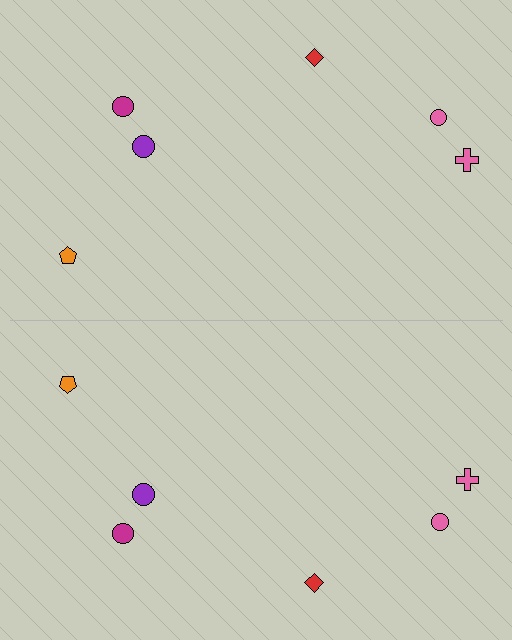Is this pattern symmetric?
Yes, this pattern has bilateral (reflection) symmetry.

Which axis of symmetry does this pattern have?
The pattern has a horizontal axis of symmetry running through the center of the image.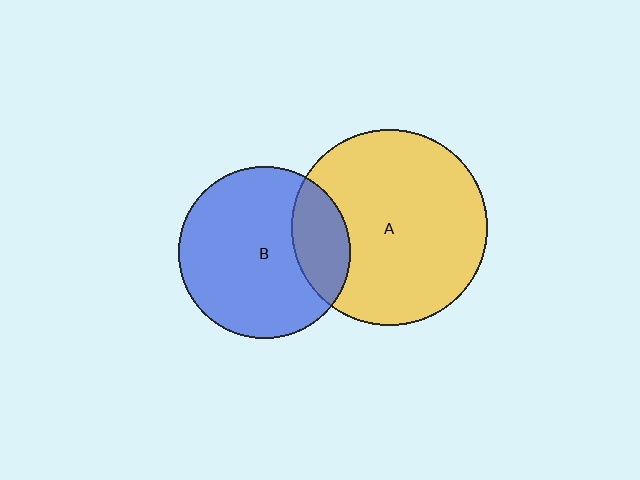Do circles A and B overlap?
Yes.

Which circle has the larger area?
Circle A (yellow).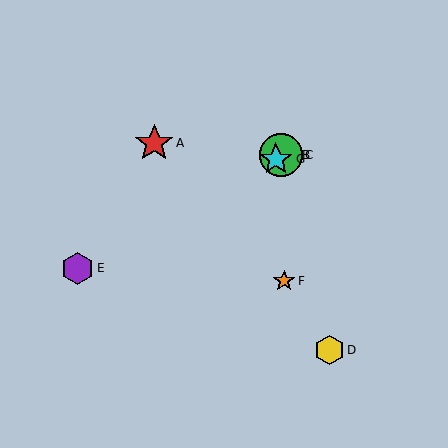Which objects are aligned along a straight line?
Objects B, C, G are aligned along a straight line.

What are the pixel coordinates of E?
Object E is at (78, 268).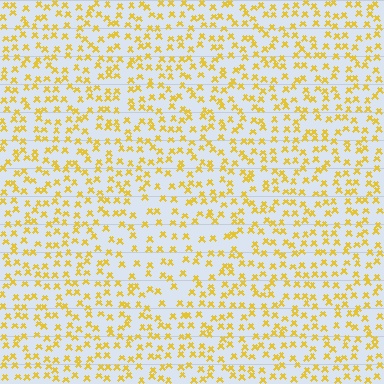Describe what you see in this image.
The image contains small yellow elements arranged at two different densities. A diamond-shaped region is visible where the elements are less densely packed than the surrounding area.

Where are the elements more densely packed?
The elements are more densely packed outside the diamond boundary.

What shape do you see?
I see a diamond.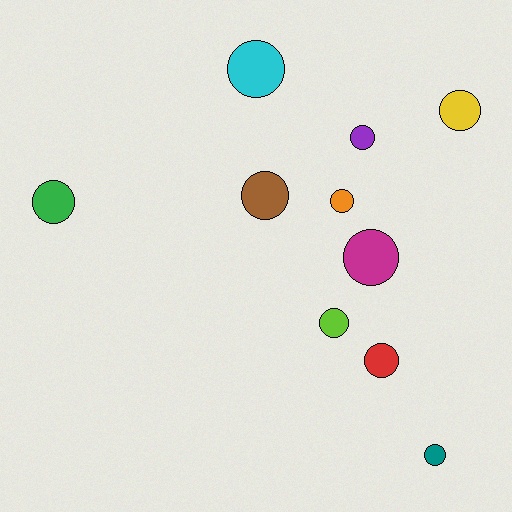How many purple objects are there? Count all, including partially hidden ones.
There is 1 purple object.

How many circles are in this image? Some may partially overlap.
There are 10 circles.